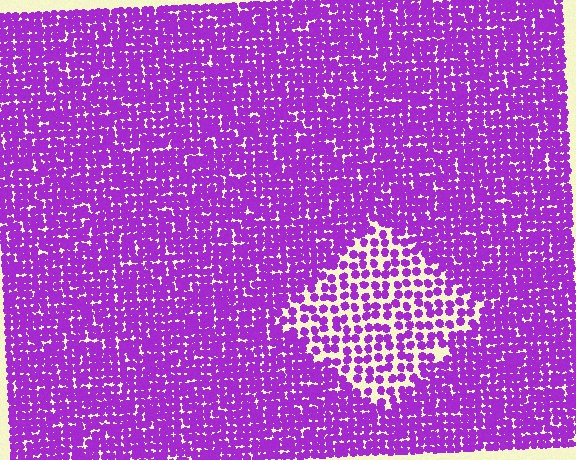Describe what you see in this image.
The image contains small purple elements arranged at two different densities. A diamond-shaped region is visible where the elements are less densely packed than the surrounding area.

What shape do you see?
I see a diamond.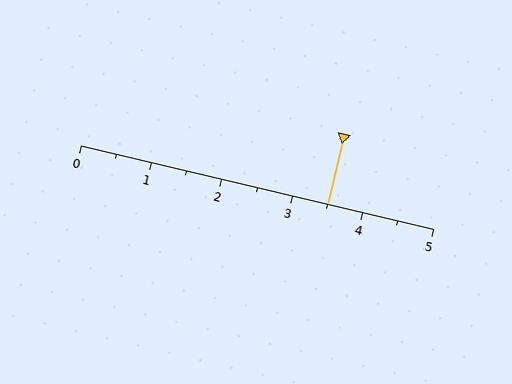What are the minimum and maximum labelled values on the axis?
The axis runs from 0 to 5.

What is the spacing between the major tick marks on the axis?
The major ticks are spaced 1 apart.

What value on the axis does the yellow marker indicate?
The marker indicates approximately 3.5.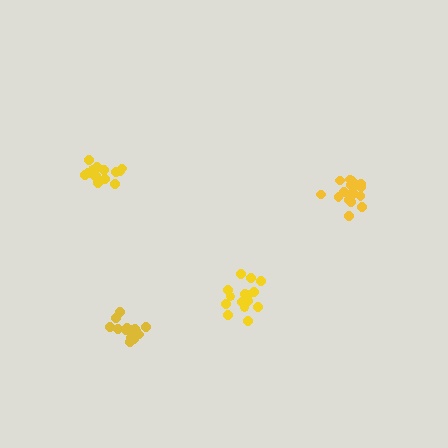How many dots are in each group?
Group 1: 18 dots, Group 2: 14 dots, Group 3: 18 dots, Group 4: 14 dots (64 total).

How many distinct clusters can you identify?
There are 4 distinct clusters.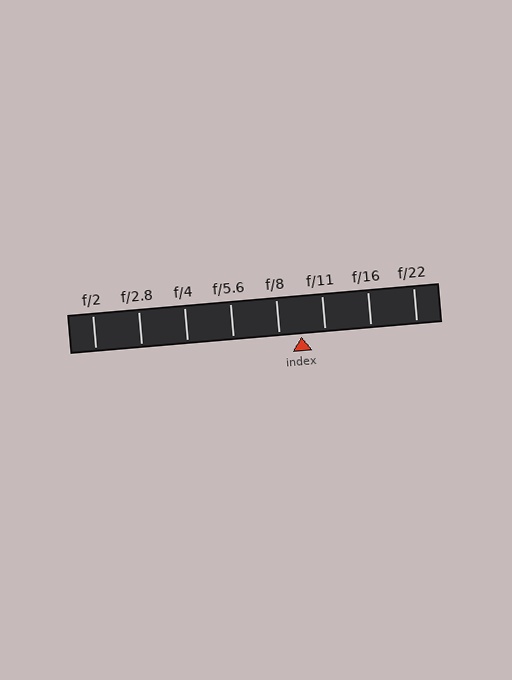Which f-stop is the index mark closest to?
The index mark is closest to f/8.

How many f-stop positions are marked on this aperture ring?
There are 8 f-stop positions marked.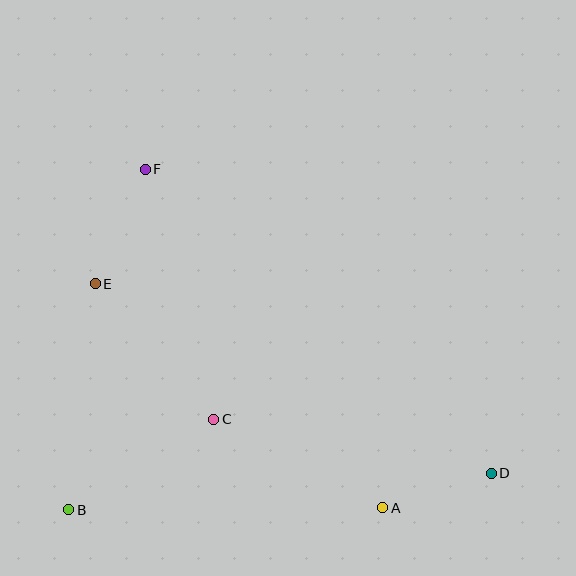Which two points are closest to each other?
Points A and D are closest to each other.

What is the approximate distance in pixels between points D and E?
The distance between D and E is approximately 439 pixels.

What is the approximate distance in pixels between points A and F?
The distance between A and F is approximately 414 pixels.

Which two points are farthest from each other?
Points D and F are farthest from each other.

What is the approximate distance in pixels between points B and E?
The distance between B and E is approximately 228 pixels.